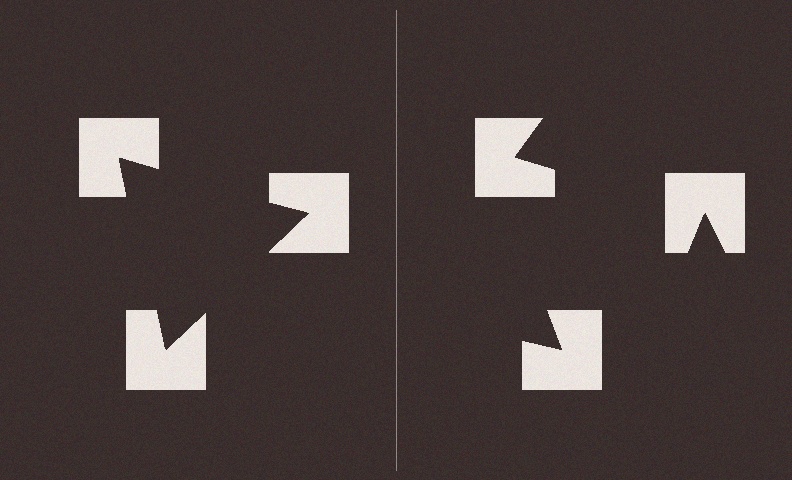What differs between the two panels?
The notched squares are positioned identically on both sides; only the wedge orientations differ. On the left they align to a triangle; on the right they are misaligned.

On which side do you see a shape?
An illusory triangle appears on the left side. On the right side the wedge cuts are rotated, so no coherent shape forms.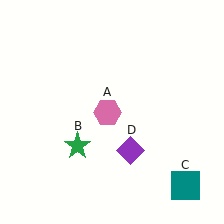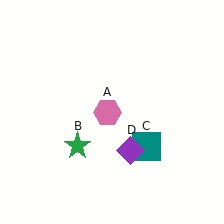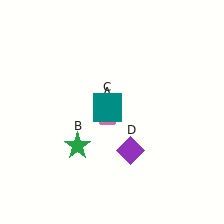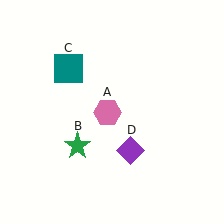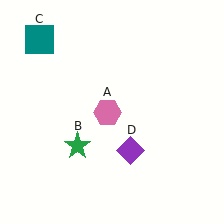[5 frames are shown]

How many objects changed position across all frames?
1 object changed position: teal square (object C).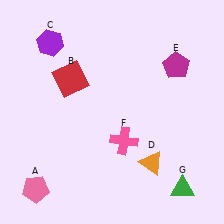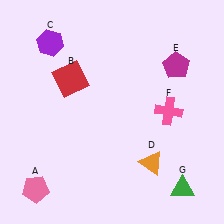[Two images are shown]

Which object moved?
The pink cross (F) moved right.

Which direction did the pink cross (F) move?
The pink cross (F) moved right.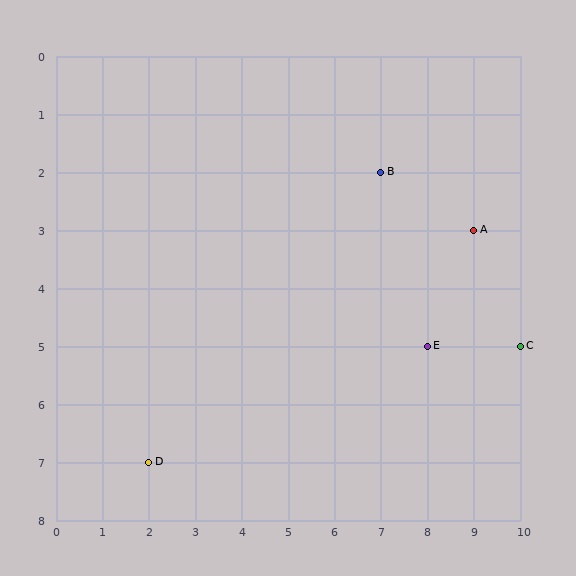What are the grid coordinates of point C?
Point C is at grid coordinates (10, 5).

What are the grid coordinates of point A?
Point A is at grid coordinates (9, 3).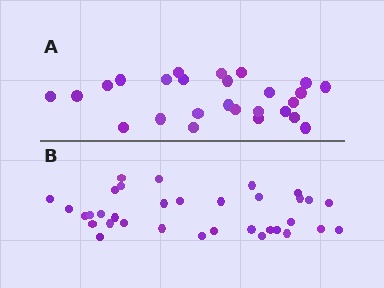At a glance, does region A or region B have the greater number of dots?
Region B (the bottom region) has more dots.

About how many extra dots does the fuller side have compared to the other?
Region B has roughly 8 or so more dots than region A.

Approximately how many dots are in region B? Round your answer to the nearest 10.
About 30 dots. (The exact count is 34, which rounds to 30.)